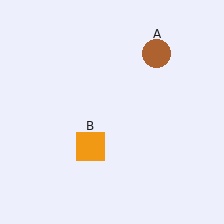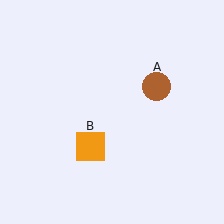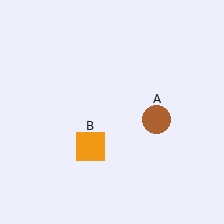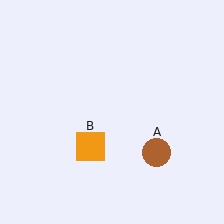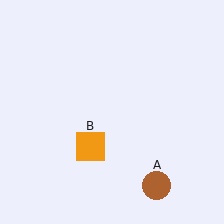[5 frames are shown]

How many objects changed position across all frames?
1 object changed position: brown circle (object A).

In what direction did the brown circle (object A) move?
The brown circle (object A) moved down.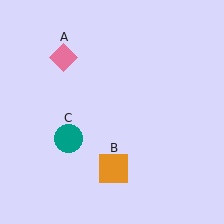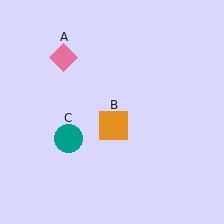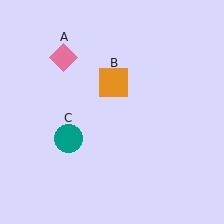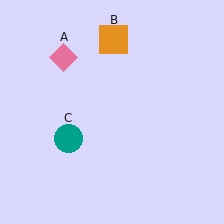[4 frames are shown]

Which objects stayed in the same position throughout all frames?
Pink diamond (object A) and teal circle (object C) remained stationary.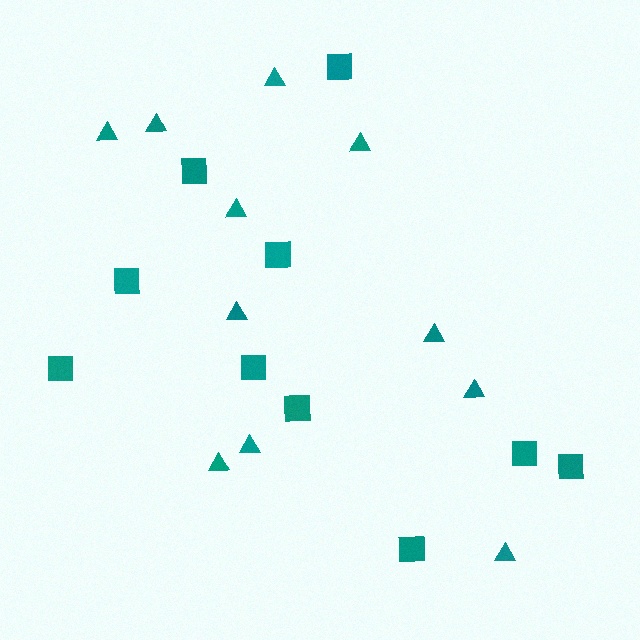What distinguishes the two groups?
There are 2 groups: one group of squares (10) and one group of triangles (11).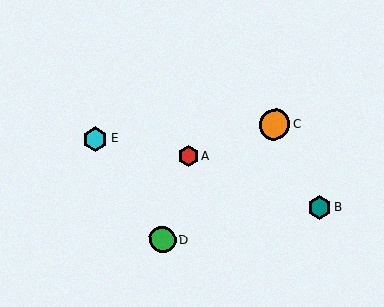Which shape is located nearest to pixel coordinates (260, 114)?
The orange circle (labeled C) at (274, 124) is nearest to that location.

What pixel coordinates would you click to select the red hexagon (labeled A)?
Click at (188, 156) to select the red hexagon A.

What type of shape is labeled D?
Shape D is a green circle.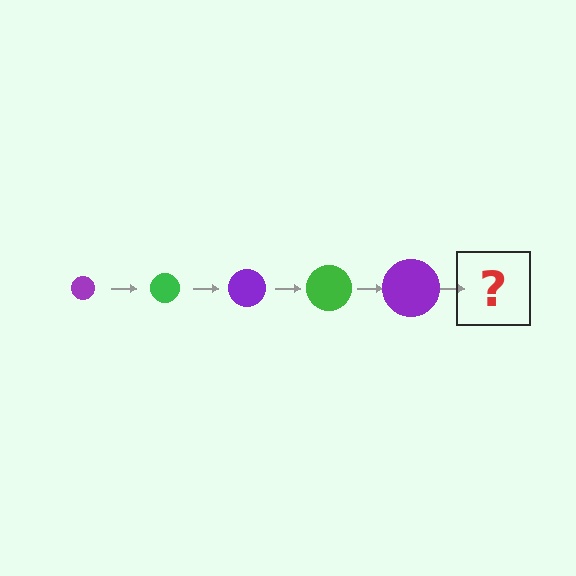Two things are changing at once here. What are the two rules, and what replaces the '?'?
The two rules are that the circle grows larger each step and the color cycles through purple and green. The '?' should be a green circle, larger than the previous one.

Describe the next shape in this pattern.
It should be a green circle, larger than the previous one.